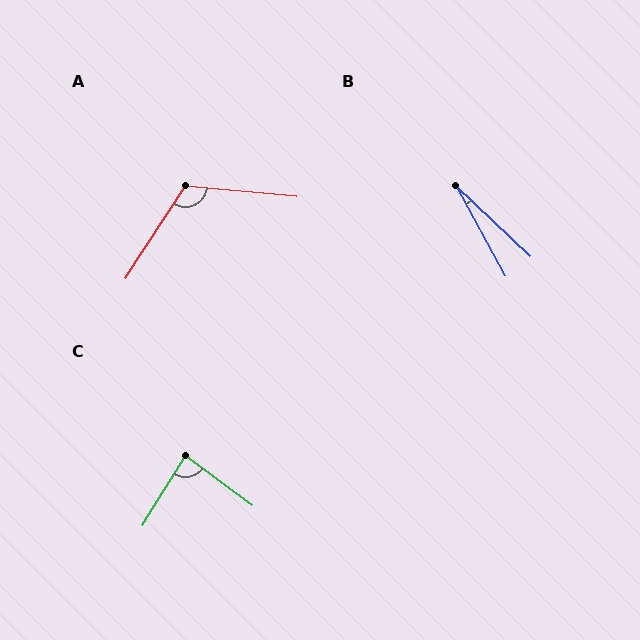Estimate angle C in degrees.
Approximately 85 degrees.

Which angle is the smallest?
B, at approximately 18 degrees.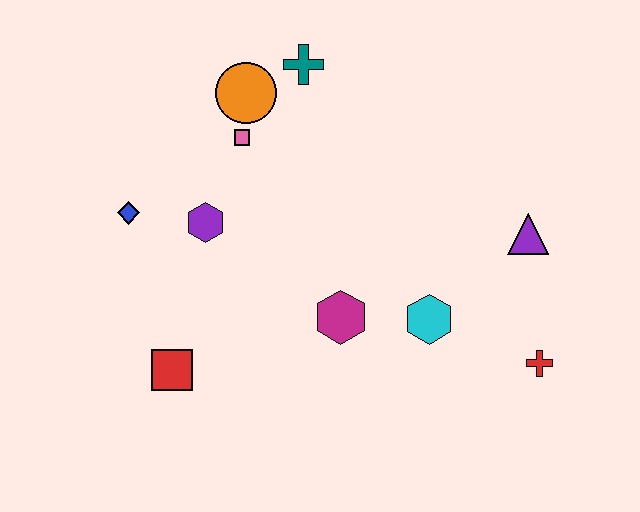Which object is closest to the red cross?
The cyan hexagon is closest to the red cross.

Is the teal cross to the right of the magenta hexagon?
No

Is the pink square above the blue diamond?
Yes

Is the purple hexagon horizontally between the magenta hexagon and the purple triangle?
No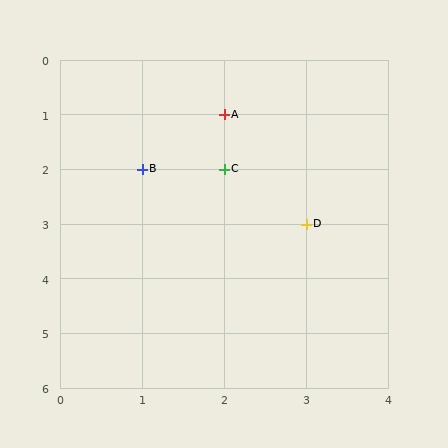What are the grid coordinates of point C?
Point C is at grid coordinates (2, 2).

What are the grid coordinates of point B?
Point B is at grid coordinates (1, 2).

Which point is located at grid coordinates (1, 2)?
Point B is at (1, 2).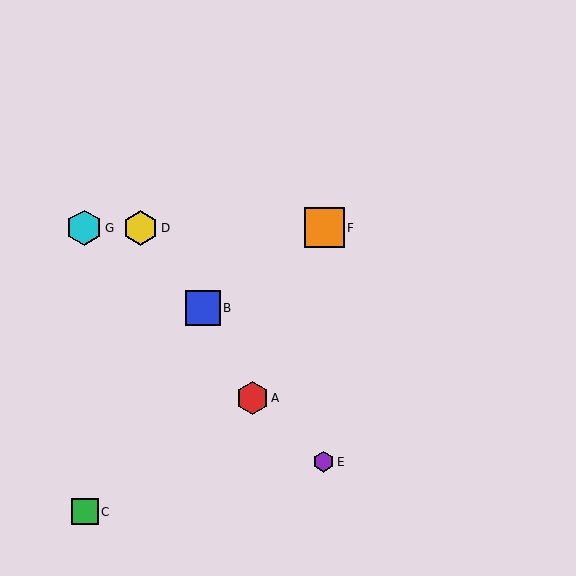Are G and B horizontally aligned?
No, G is at y≈228 and B is at y≈308.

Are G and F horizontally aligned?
Yes, both are at y≈228.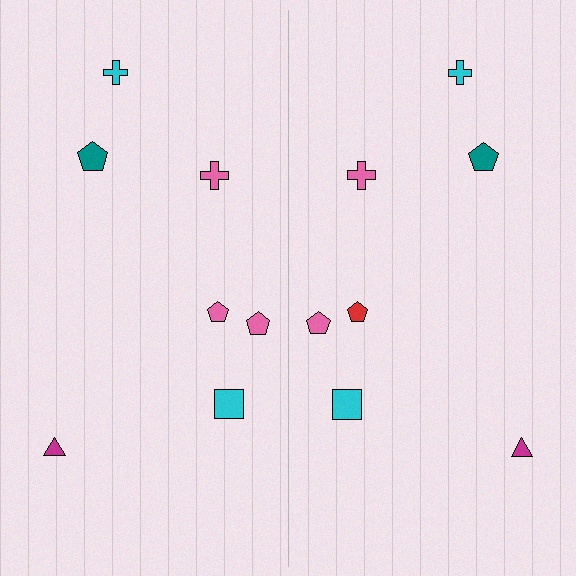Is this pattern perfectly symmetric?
No, the pattern is not perfectly symmetric. The red pentagon on the right side breaks the symmetry — its mirror counterpart is pink.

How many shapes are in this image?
There are 14 shapes in this image.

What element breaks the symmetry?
The red pentagon on the right side breaks the symmetry — its mirror counterpart is pink.